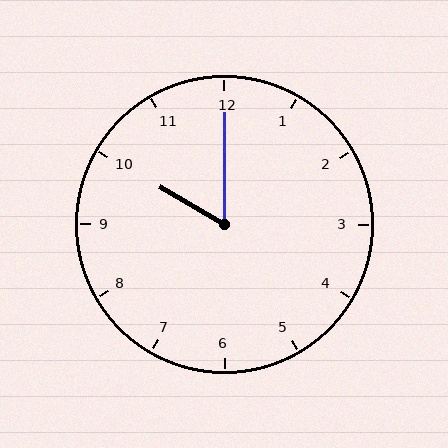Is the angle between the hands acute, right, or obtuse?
It is acute.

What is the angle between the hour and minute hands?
Approximately 60 degrees.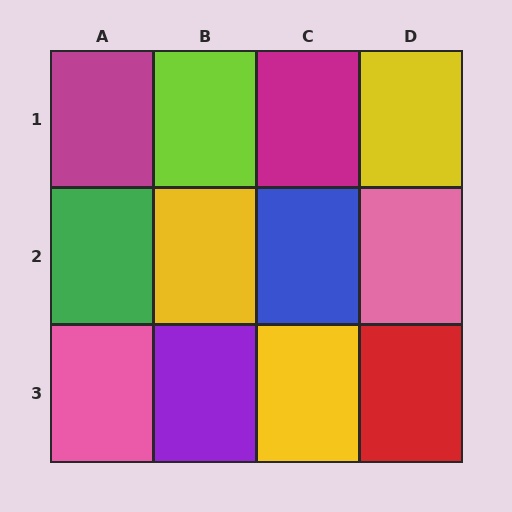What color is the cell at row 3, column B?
Purple.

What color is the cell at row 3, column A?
Pink.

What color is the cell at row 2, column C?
Blue.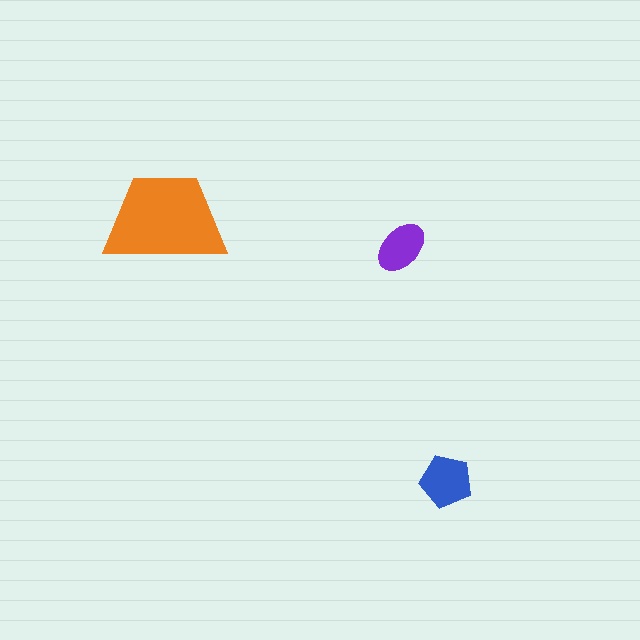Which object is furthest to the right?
The blue pentagon is rightmost.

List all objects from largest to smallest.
The orange trapezoid, the blue pentagon, the purple ellipse.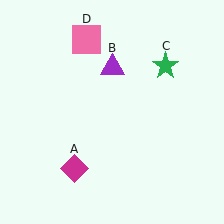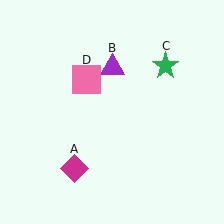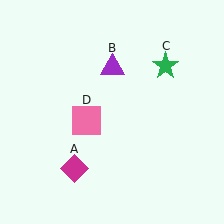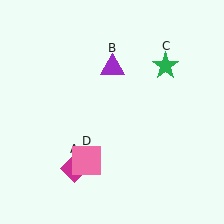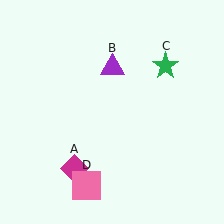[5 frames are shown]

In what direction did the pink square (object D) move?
The pink square (object D) moved down.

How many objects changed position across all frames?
1 object changed position: pink square (object D).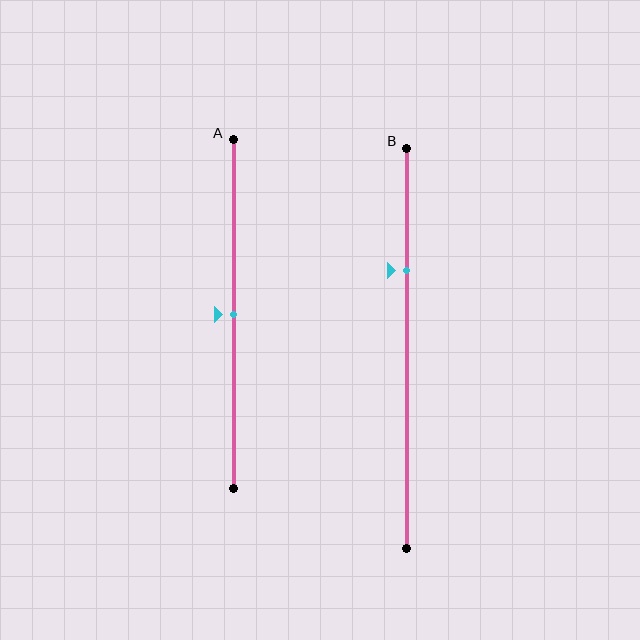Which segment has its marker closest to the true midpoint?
Segment A has its marker closest to the true midpoint.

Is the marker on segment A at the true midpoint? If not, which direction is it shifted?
Yes, the marker on segment A is at the true midpoint.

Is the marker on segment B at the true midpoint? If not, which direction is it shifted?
No, the marker on segment B is shifted upward by about 20% of the segment length.